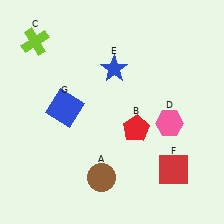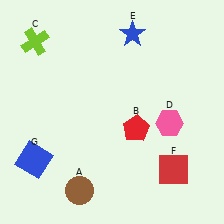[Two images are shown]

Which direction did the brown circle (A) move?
The brown circle (A) moved left.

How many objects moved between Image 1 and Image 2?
3 objects moved between the two images.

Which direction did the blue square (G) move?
The blue square (G) moved down.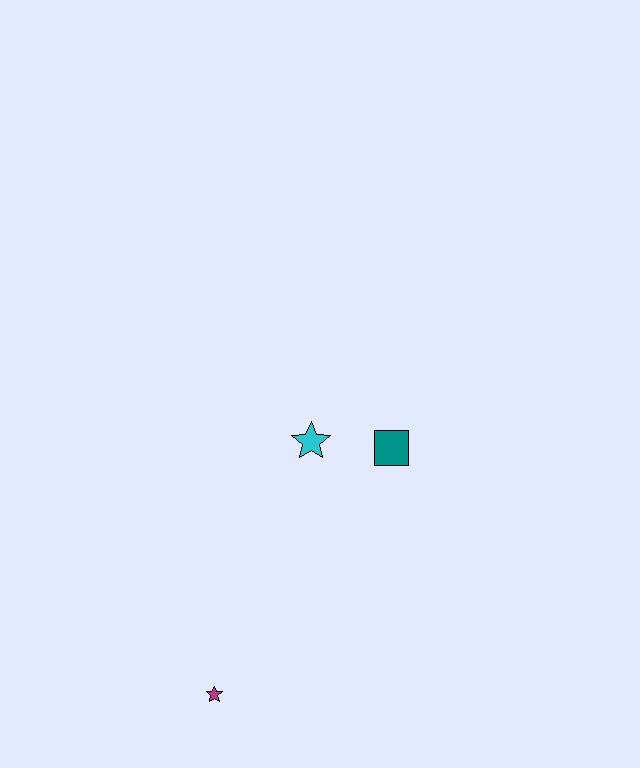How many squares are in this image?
There is 1 square.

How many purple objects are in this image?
There are no purple objects.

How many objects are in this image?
There are 3 objects.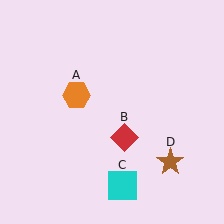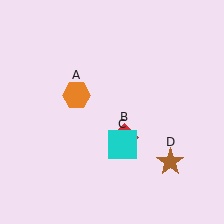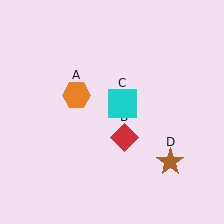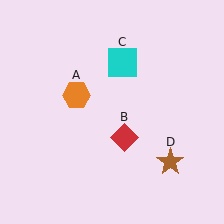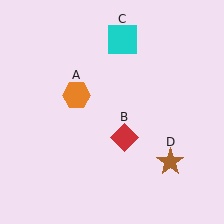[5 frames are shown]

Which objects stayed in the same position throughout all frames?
Orange hexagon (object A) and red diamond (object B) and brown star (object D) remained stationary.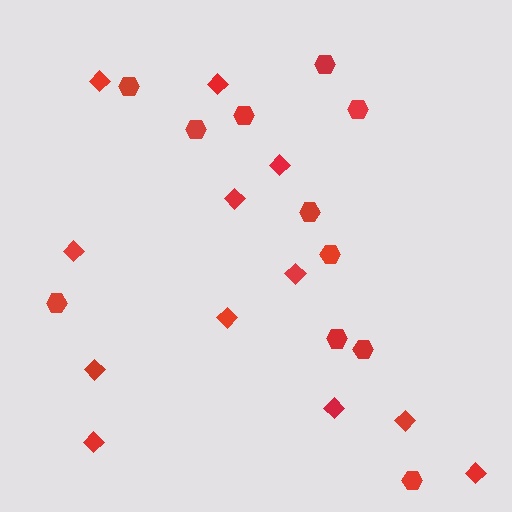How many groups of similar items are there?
There are 2 groups: one group of diamonds (12) and one group of hexagons (11).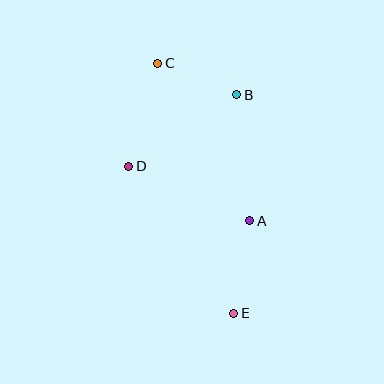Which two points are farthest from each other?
Points C and E are farthest from each other.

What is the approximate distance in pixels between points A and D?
The distance between A and D is approximately 133 pixels.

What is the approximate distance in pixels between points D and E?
The distance between D and E is approximately 181 pixels.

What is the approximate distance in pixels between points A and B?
The distance between A and B is approximately 127 pixels.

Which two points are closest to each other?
Points B and C are closest to each other.